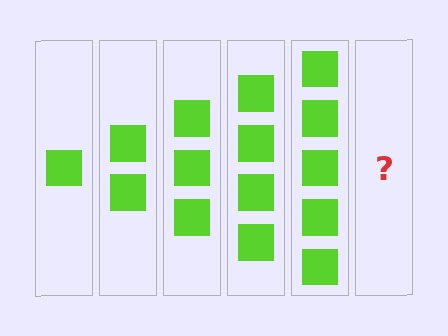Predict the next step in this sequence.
The next step is 6 squares.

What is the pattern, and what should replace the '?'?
The pattern is that each step adds one more square. The '?' should be 6 squares.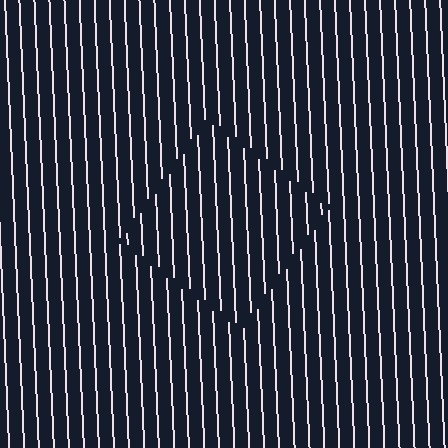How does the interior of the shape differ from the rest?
The interior of the shape contains the same grating, shifted by half a period — the contour is defined by the phase discontinuity where line-ends from the inner and outer gratings abut.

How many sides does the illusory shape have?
4 sides — the line-ends trace a square.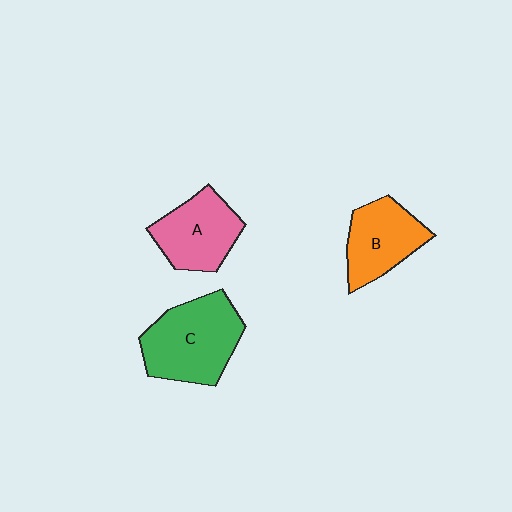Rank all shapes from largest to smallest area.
From largest to smallest: C (green), A (pink), B (orange).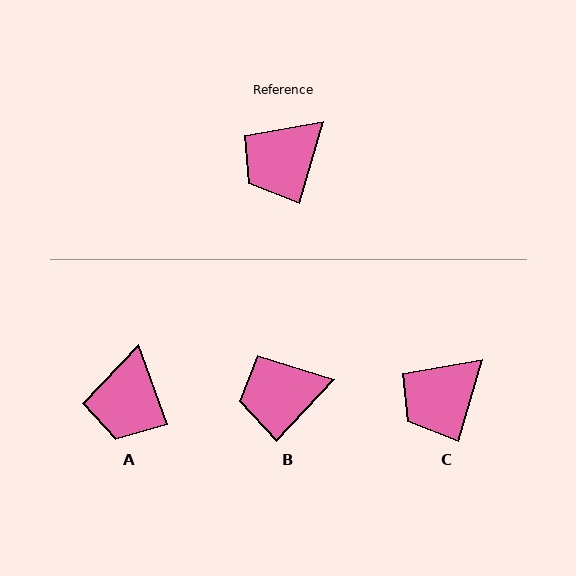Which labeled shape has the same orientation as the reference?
C.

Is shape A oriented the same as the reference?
No, it is off by about 37 degrees.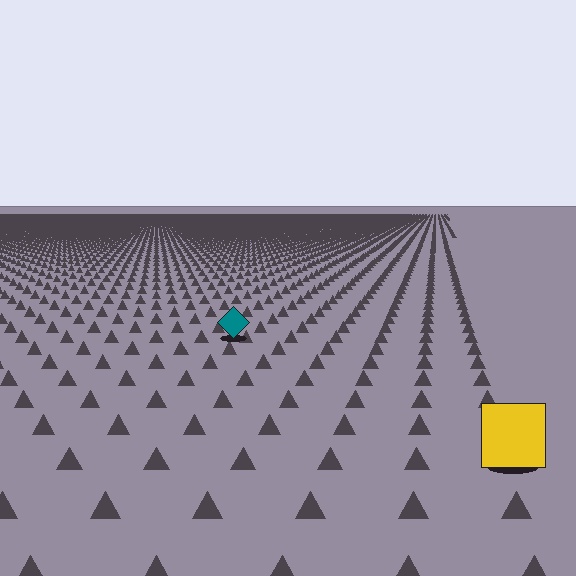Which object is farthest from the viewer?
The teal diamond is farthest from the viewer. It appears smaller and the ground texture around it is denser.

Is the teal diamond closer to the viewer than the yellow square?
No. The yellow square is closer — you can tell from the texture gradient: the ground texture is coarser near it.